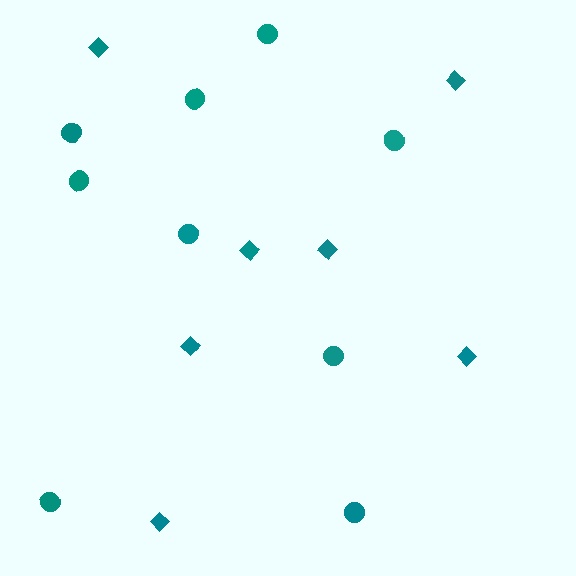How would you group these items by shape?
There are 2 groups: one group of diamonds (7) and one group of circles (9).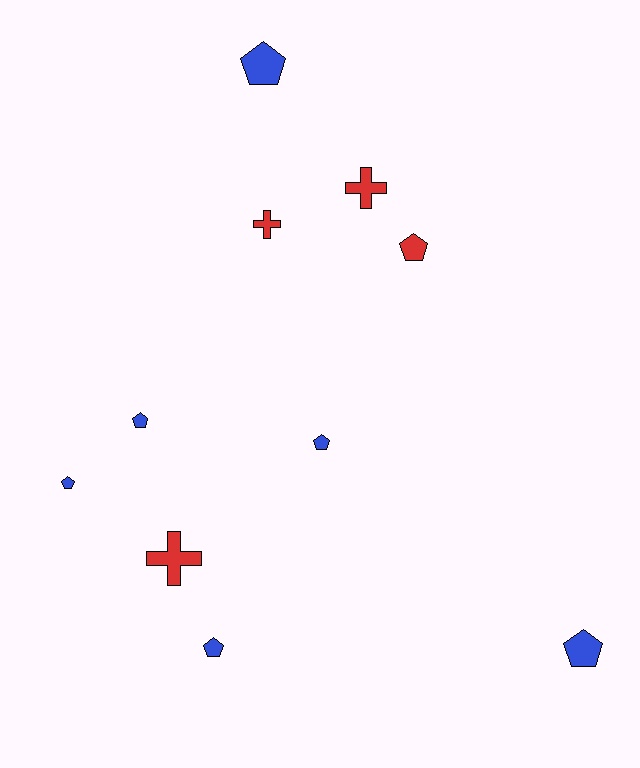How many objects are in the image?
There are 10 objects.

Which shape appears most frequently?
Pentagon, with 7 objects.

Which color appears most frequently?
Blue, with 6 objects.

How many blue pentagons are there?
There are 6 blue pentagons.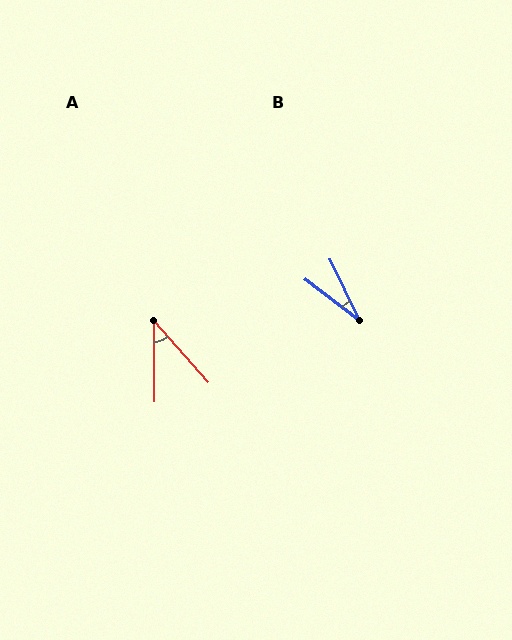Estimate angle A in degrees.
Approximately 41 degrees.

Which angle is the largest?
A, at approximately 41 degrees.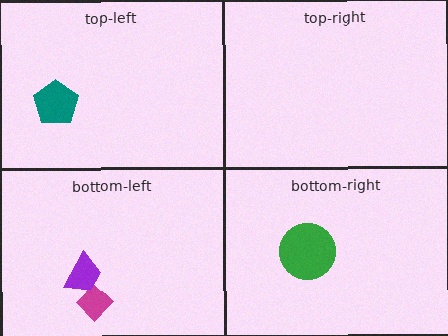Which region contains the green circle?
The bottom-right region.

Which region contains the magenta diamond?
The bottom-left region.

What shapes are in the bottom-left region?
The magenta diamond, the purple trapezoid.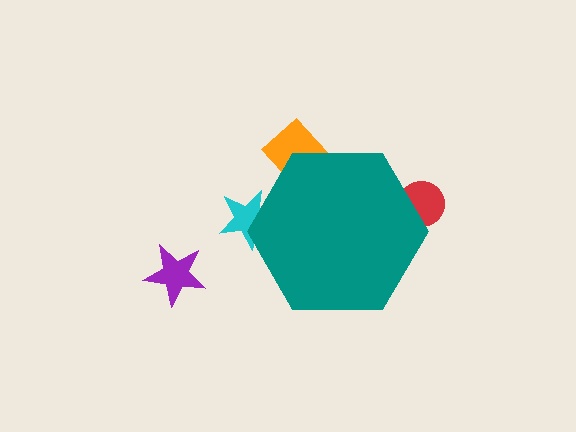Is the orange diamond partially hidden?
Yes, the orange diamond is partially hidden behind the teal hexagon.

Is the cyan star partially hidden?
Yes, the cyan star is partially hidden behind the teal hexagon.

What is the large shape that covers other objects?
A teal hexagon.